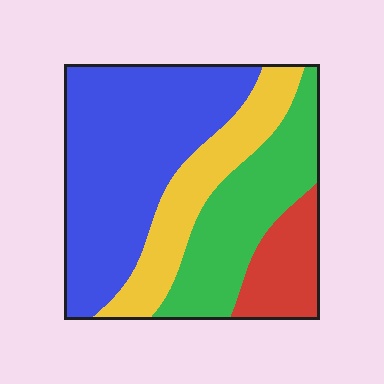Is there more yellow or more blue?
Blue.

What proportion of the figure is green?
Green takes up between a sixth and a third of the figure.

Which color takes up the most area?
Blue, at roughly 45%.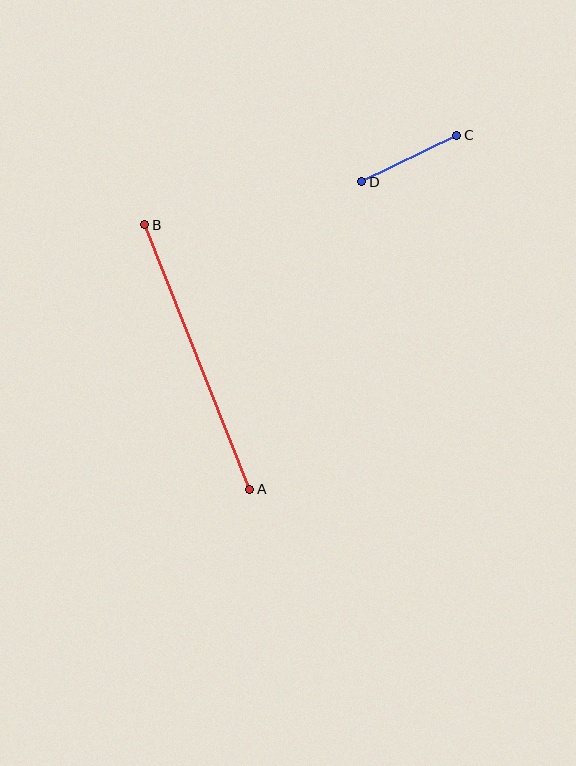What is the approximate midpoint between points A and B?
The midpoint is at approximately (197, 357) pixels.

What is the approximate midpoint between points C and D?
The midpoint is at approximately (409, 159) pixels.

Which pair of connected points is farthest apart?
Points A and B are farthest apart.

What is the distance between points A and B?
The distance is approximately 285 pixels.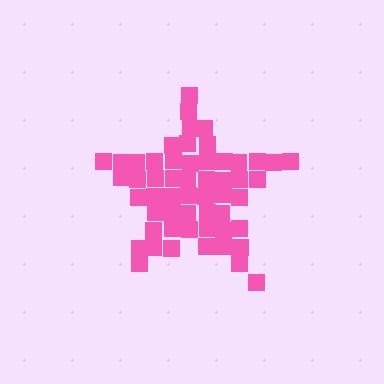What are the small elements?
The small elements are squares.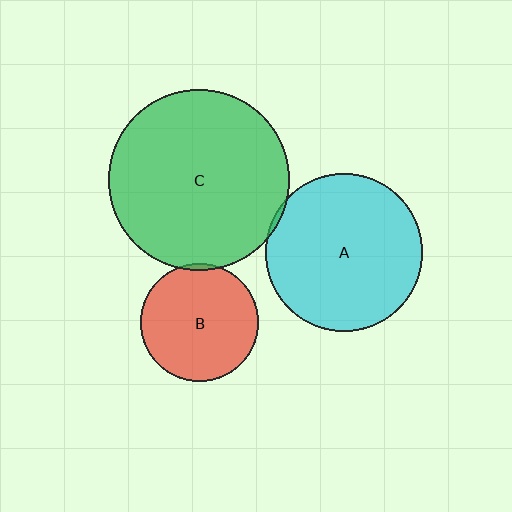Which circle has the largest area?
Circle C (green).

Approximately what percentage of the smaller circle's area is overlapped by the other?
Approximately 5%.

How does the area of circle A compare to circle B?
Approximately 1.8 times.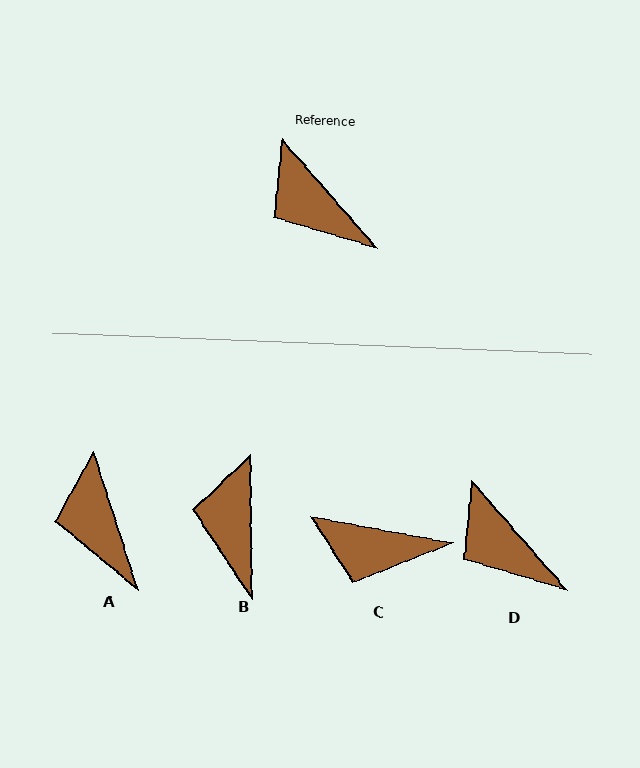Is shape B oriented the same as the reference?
No, it is off by about 40 degrees.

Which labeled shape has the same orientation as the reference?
D.